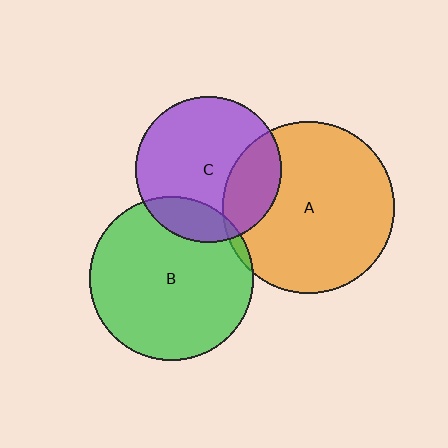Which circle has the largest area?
Circle A (orange).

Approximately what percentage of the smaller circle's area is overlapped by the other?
Approximately 25%.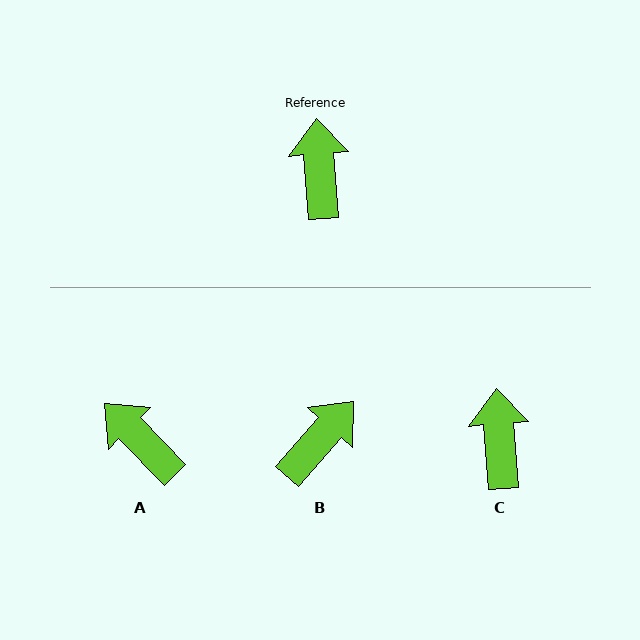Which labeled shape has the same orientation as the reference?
C.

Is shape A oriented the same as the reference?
No, it is off by about 40 degrees.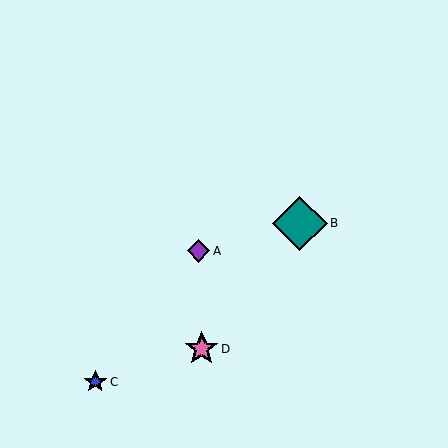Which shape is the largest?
The teal diamond (labeled B) is the largest.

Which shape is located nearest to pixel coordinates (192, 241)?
The purple diamond (labeled A) at (199, 251) is nearest to that location.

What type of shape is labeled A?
Shape A is a purple diamond.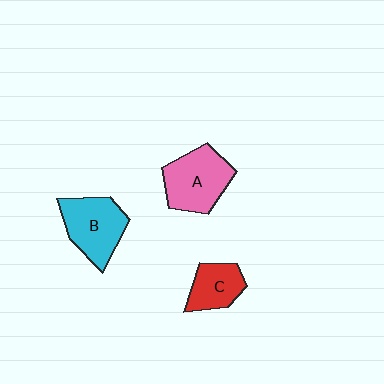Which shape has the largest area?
Shape A (pink).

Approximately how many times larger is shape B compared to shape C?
Approximately 1.5 times.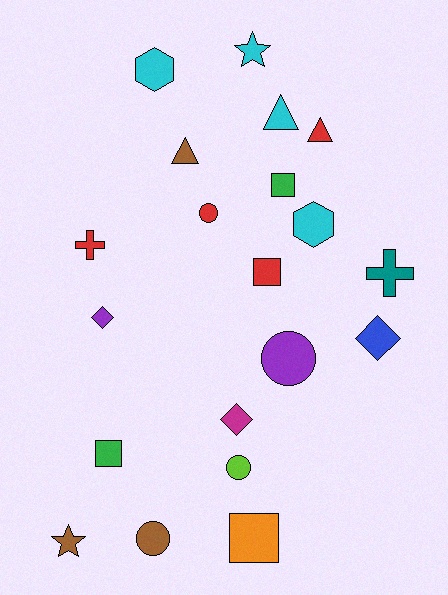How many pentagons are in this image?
There are no pentagons.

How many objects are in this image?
There are 20 objects.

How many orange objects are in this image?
There is 1 orange object.